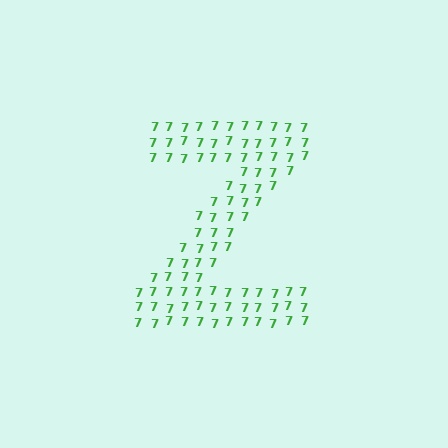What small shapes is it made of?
It is made of small digit 7's.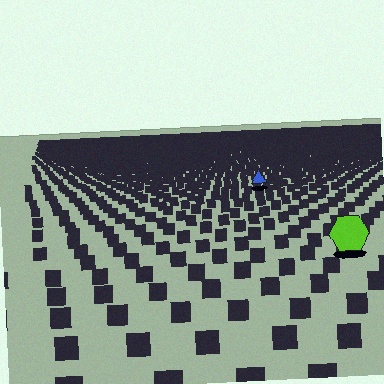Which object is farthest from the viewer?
The blue triangle is farthest from the viewer. It appears smaller and the ground texture around it is denser.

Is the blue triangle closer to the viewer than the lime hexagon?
No. The lime hexagon is closer — you can tell from the texture gradient: the ground texture is coarser near it.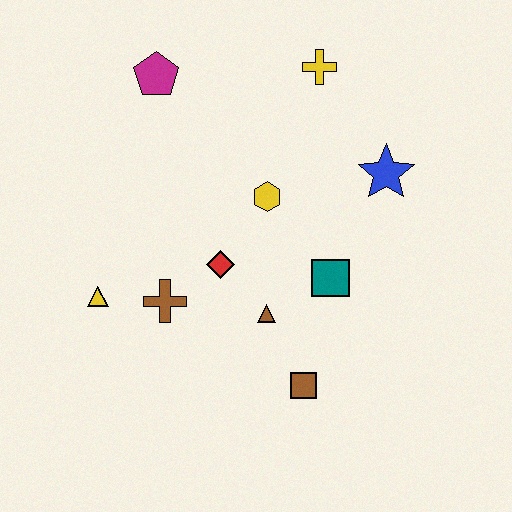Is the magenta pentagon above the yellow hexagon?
Yes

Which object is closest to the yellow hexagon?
The red diamond is closest to the yellow hexagon.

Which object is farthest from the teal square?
The magenta pentagon is farthest from the teal square.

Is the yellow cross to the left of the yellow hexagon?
No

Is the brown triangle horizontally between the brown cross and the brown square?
Yes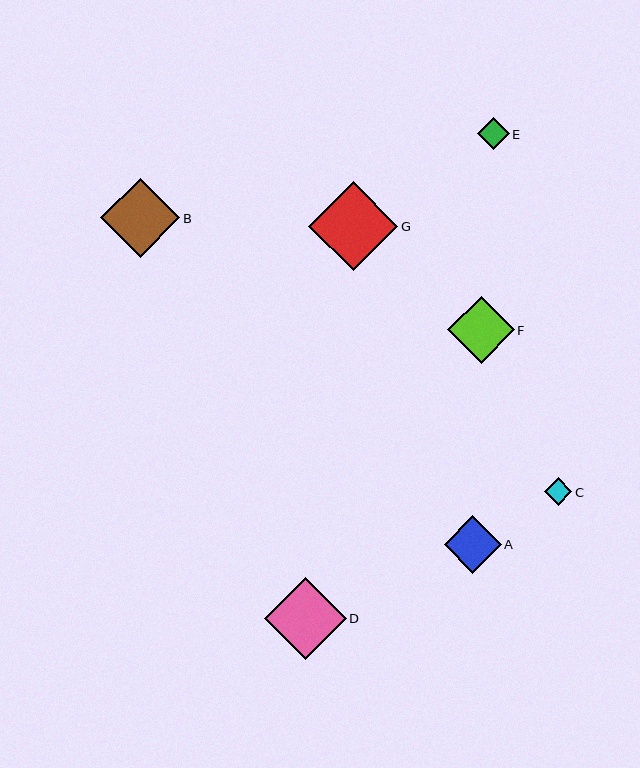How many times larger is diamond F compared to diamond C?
Diamond F is approximately 2.4 times the size of diamond C.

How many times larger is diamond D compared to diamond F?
Diamond D is approximately 1.2 times the size of diamond F.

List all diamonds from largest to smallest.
From largest to smallest: G, D, B, F, A, E, C.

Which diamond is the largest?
Diamond G is the largest with a size of approximately 89 pixels.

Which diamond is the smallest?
Diamond C is the smallest with a size of approximately 28 pixels.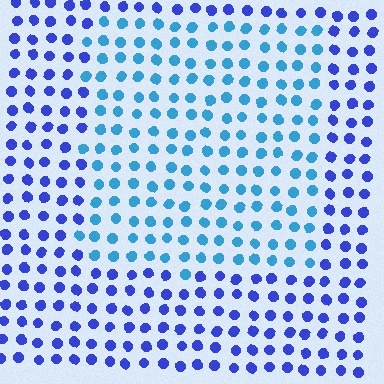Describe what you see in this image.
The image is filled with small blue elements in a uniform arrangement. A rectangle-shaped region is visible where the elements are tinted to a slightly different hue, forming a subtle color boundary.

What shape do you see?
I see a rectangle.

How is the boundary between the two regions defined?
The boundary is defined purely by a slight shift in hue (about 36 degrees). Spacing, size, and orientation are identical on both sides.